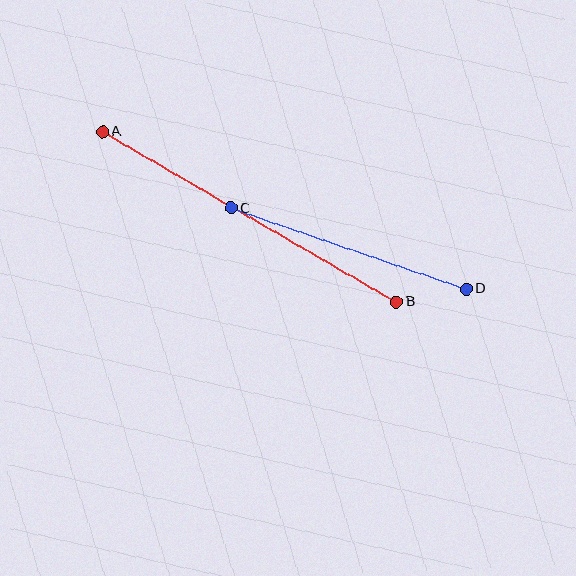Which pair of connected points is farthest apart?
Points A and B are farthest apart.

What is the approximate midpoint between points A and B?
The midpoint is at approximately (250, 217) pixels.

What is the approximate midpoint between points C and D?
The midpoint is at approximately (349, 248) pixels.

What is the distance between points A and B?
The distance is approximately 340 pixels.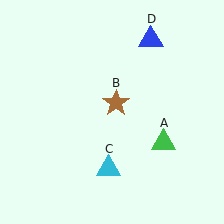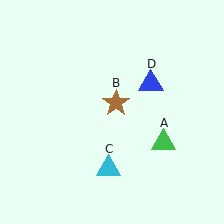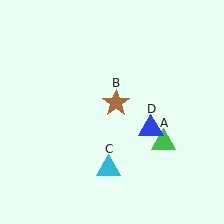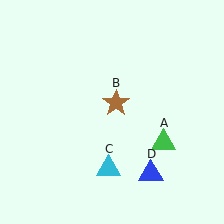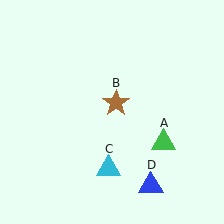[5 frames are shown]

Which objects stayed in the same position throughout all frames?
Green triangle (object A) and brown star (object B) and cyan triangle (object C) remained stationary.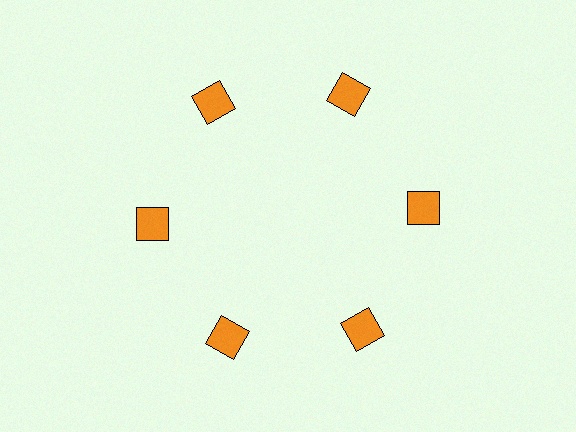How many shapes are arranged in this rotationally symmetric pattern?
There are 6 shapes, arranged in 6 groups of 1.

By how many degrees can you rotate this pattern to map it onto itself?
The pattern maps onto itself every 60 degrees of rotation.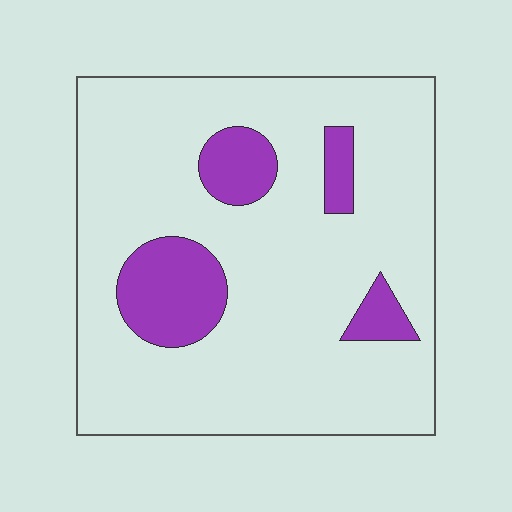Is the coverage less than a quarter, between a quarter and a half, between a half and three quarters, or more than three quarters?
Less than a quarter.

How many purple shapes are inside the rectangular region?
4.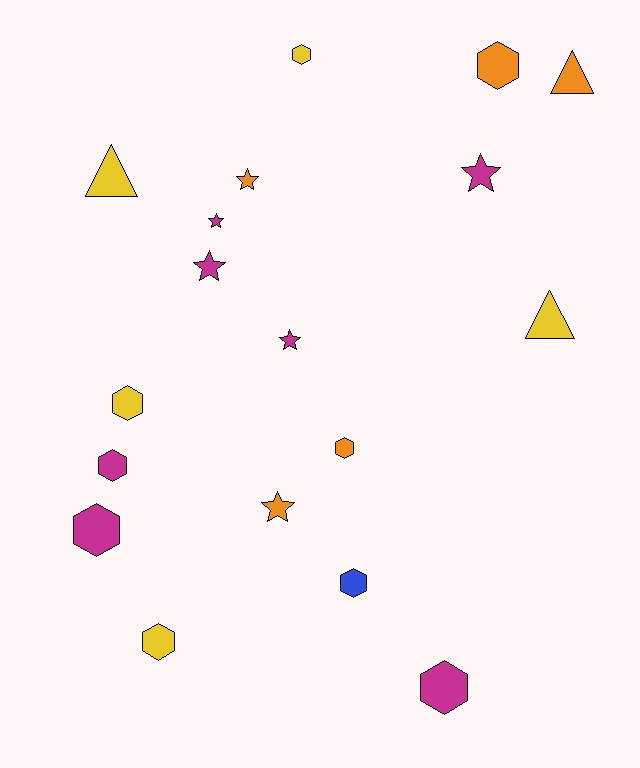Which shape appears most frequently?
Hexagon, with 9 objects.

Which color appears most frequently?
Magenta, with 7 objects.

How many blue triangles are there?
There are no blue triangles.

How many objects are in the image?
There are 18 objects.